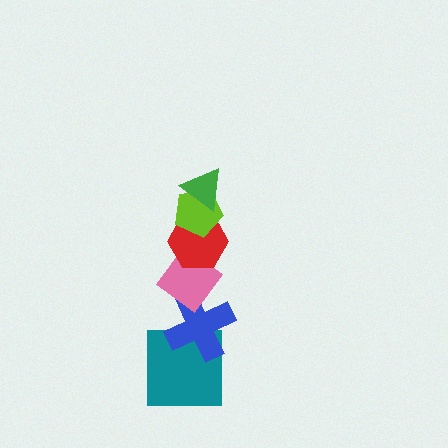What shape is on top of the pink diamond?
The red hexagon is on top of the pink diamond.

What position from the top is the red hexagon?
The red hexagon is 3rd from the top.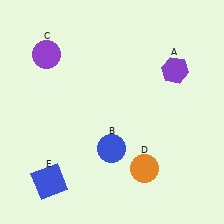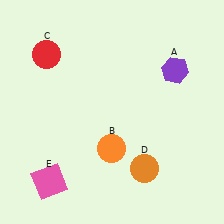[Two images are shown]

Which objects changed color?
B changed from blue to orange. C changed from purple to red. E changed from blue to pink.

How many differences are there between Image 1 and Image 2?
There are 3 differences between the two images.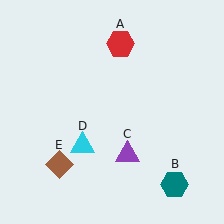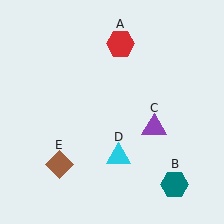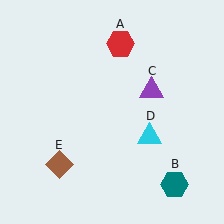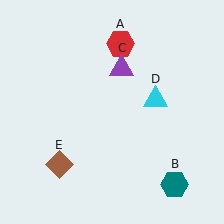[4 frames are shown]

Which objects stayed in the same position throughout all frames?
Red hexagon (object A) and teal hexagon (object B) and brown diamond (object E) remained stationary.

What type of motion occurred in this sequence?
The purple triangle (object C), cyan triangle (object D) rotated counterclockwise around the center of the scene.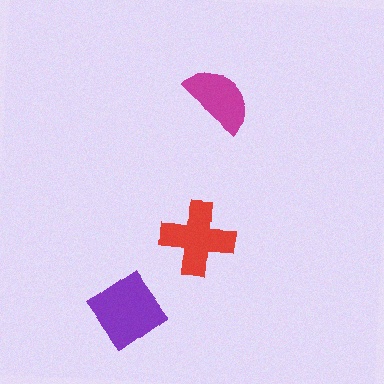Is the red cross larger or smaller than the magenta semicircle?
Larger.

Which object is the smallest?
The magenta semicircle.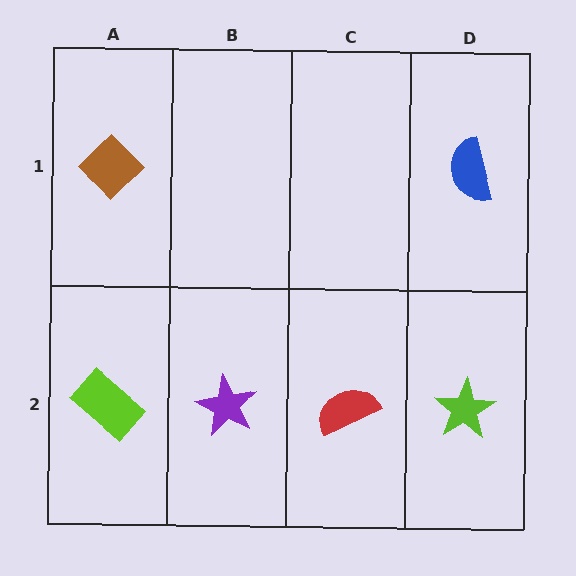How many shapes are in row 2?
4 shapes.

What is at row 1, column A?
A brown diamond.